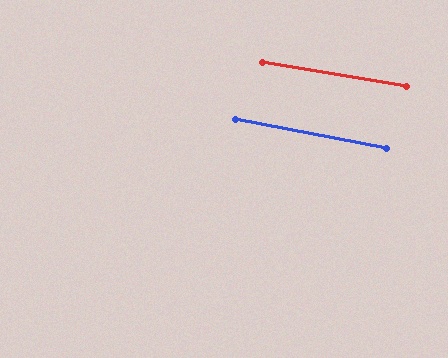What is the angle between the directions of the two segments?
Approximately 1 degree.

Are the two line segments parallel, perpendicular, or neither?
Parallel — their directions differ by only 1.3°.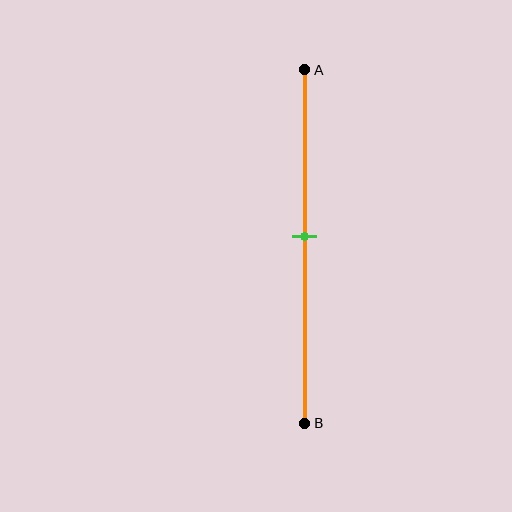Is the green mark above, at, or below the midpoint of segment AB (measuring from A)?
The green mark is approximately at the midpoint of segment AB.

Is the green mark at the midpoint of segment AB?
Yes, the mark is approximately at the midpoint.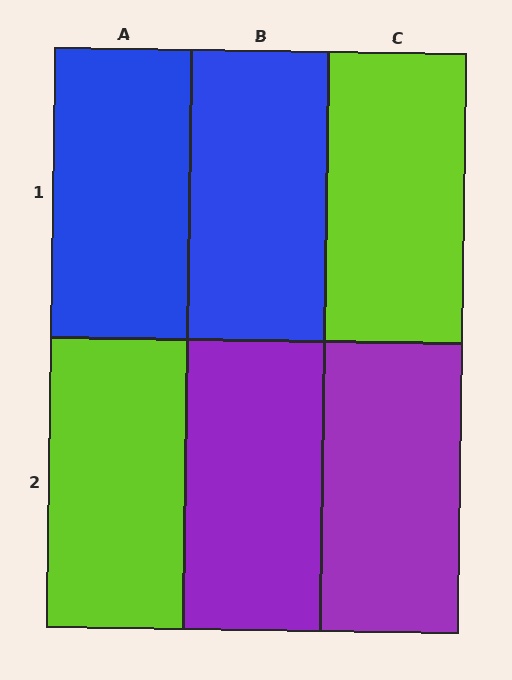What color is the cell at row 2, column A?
Lime.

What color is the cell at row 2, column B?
Purple.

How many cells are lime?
2 cells are lime.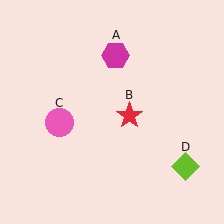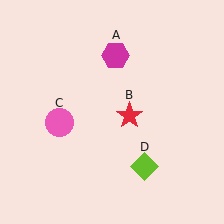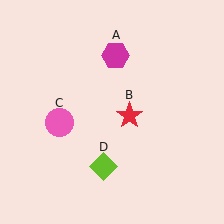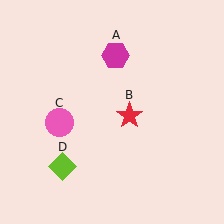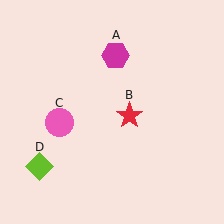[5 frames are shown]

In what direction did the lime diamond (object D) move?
The lime diamond (object D) moved left.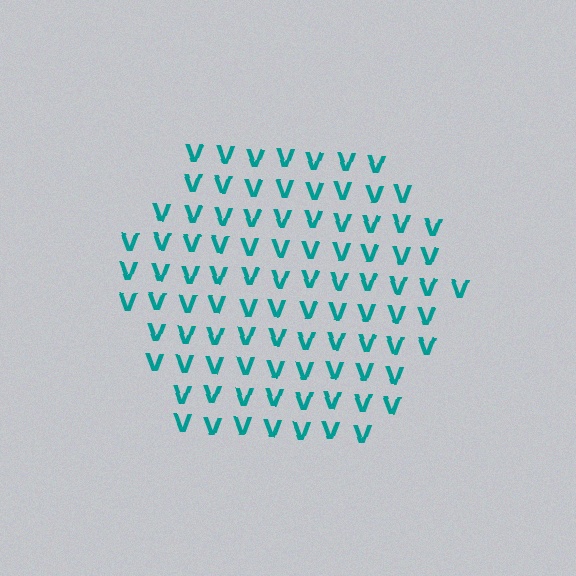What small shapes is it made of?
It is made of small letter V's.